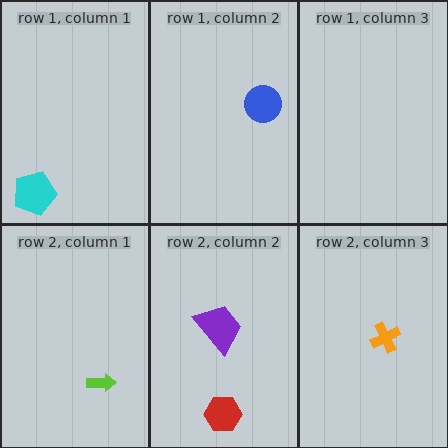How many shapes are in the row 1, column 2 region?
1.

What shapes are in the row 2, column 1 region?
The lime arrow.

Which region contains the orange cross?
The row 2, column 3 region.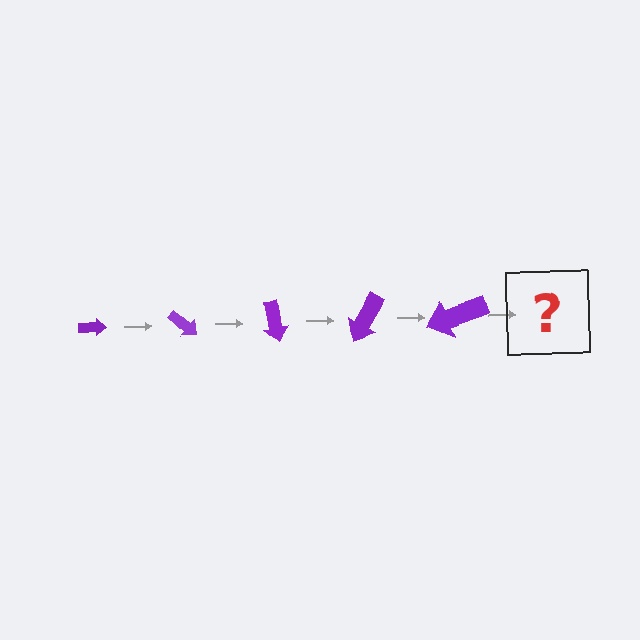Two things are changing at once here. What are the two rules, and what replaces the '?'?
The two rules are that the arrow grows larger each step and it rotates 40 degrees each step. The '?' should be an arrow, larger than the previous one and rotated 200 degrees from the start.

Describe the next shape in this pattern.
It should be an arrow, larger than the previous one and rotated 200 degrees from the start.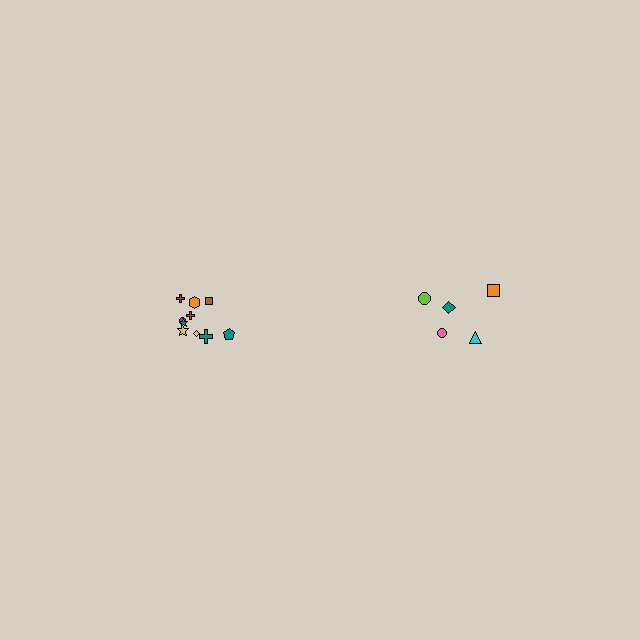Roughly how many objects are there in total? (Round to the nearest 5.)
Roughly 15 objects in total.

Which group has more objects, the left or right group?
The left group.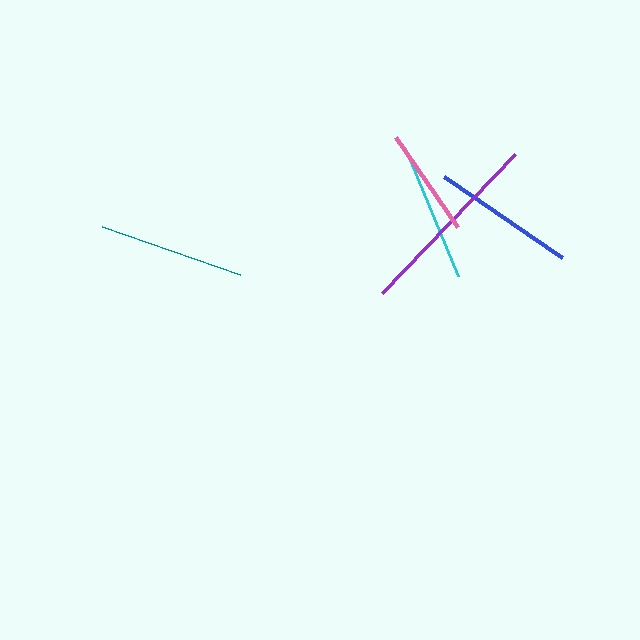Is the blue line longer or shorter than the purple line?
The purple line is longer than the blue line.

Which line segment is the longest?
The purple line is the longest at approximately 192 pixels.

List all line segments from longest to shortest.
From longest to shortest: purple, teal, blue, cyan, pink.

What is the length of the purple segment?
The purple segment is approximately 192 pixels long.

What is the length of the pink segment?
The pink segment is approximately 109 pixels long.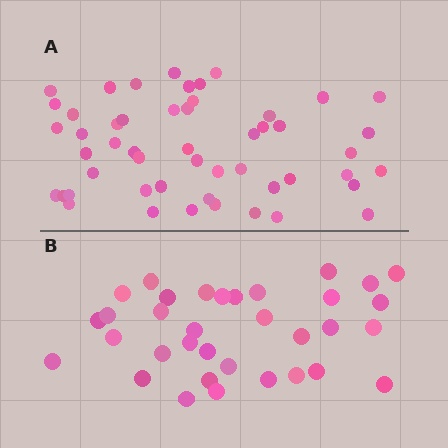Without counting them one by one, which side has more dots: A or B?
Region A (the top region) has more dots.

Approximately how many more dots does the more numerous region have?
Region A has approximately 15 more dots than region B.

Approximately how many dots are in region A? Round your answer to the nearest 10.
About 50 dots. (The exact count is 51, which rounds to 50.)